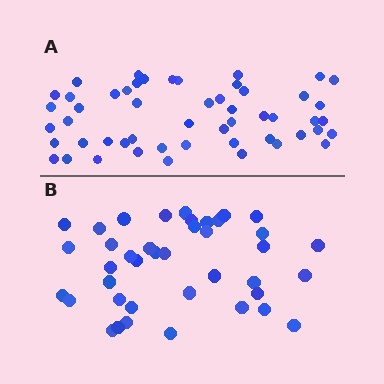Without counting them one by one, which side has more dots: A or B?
Region A (the top region) has more dots.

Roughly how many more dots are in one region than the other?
Region A has roughly 12 or so more dots than region B.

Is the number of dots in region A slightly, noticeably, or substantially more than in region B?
Region A has noticeably more, but not dramatically so. The ratio is roughly 1.3 to 1.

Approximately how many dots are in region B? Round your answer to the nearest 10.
About 40 dots.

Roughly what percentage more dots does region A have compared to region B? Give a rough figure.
About 30% more.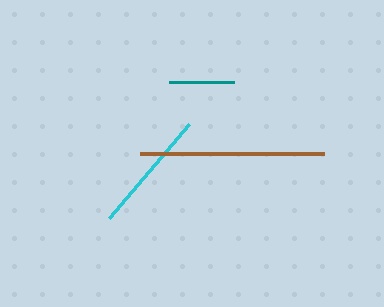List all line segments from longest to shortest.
From longest to shortest: brown, cyan, teal.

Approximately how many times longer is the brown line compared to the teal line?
The brown line is approximately 2.8 times the length of the teal line.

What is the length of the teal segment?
The teal segment is approximately 65 pixels long.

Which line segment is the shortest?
The teal line is the shortest at approximately 65 pixels.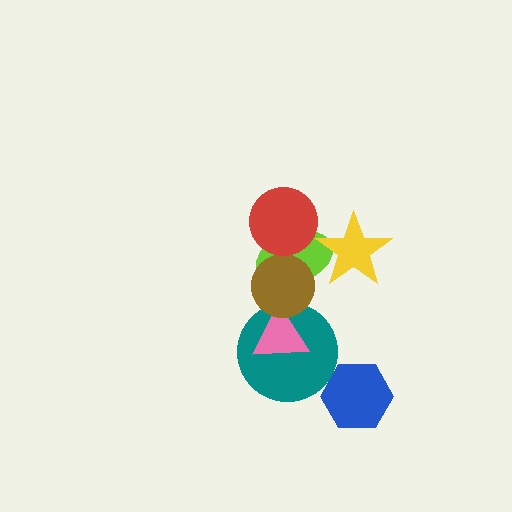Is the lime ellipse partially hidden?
Yes, it is partially covered by another shape.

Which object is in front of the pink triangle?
The brown circle is in front of the pink triangle.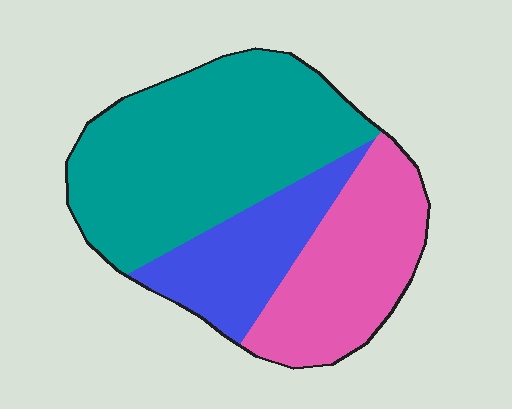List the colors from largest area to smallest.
From largest to smallest: teal, pink, blue.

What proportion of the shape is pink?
Pink covers 29% of the shape.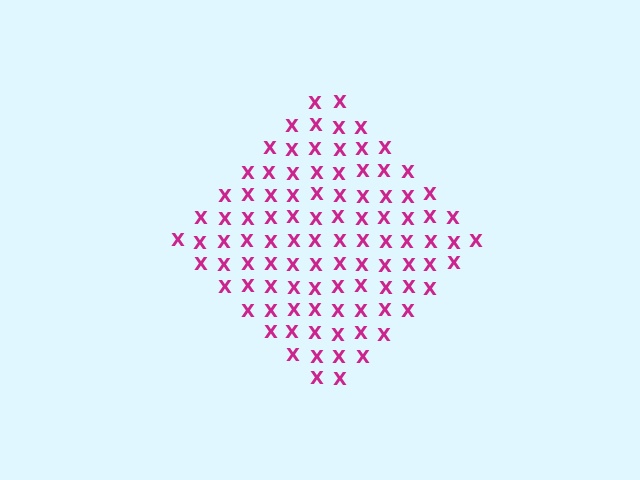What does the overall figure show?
The overall figure shows a diamond.